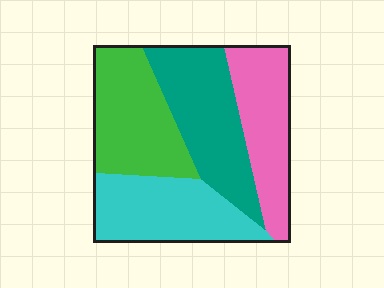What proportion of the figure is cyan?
Cyan takes up about one quarter (1/4) of the figure.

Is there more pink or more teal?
Teal.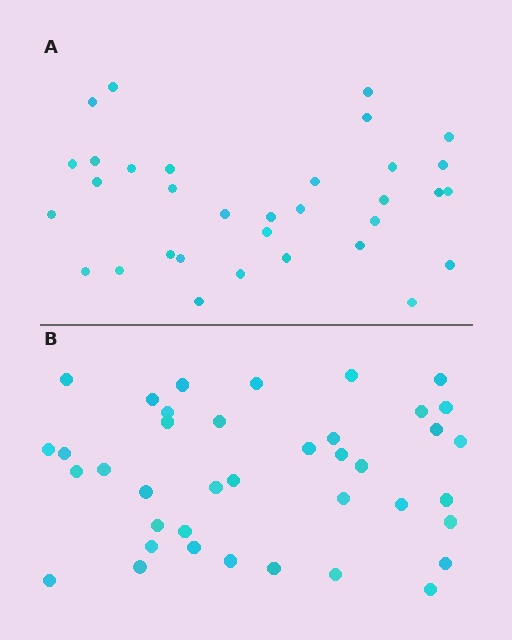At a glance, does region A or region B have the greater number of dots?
Region B (the bottom region) has more dots.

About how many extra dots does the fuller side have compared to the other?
Region B has about 6 more dots than region A.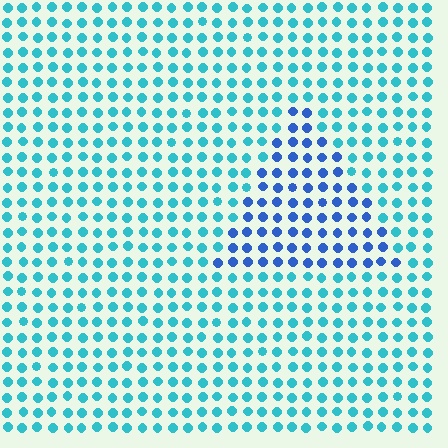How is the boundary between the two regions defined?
The boundary is defined purely by a slight shift in hue (about 37 degrees). Spacing, size, and orientation are identical on both sides.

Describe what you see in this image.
The image is filled with small cyan elements in a uniform arrangement. A triangle-shaped region is visible where the elements are tinted to a slightly different hue, forming a subtle color boundary.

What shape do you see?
I see a triangle.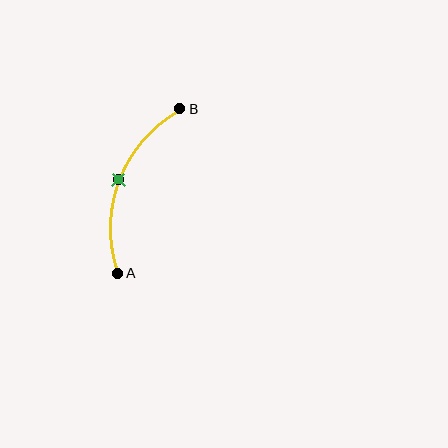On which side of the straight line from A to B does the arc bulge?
The arc bulges to the left of the straight line connecting A and B.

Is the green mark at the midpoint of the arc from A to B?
Yes. The green mark lies on the arc at equal arc-length from both A and B — it is the arc midpoint.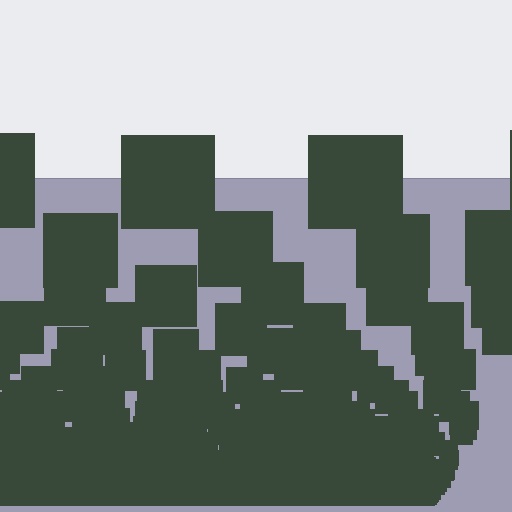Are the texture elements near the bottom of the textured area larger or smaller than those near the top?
Smaller. The gradient is inverted — elements near the bottom are smaller and denser.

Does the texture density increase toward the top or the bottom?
Density increases toward the bottom.